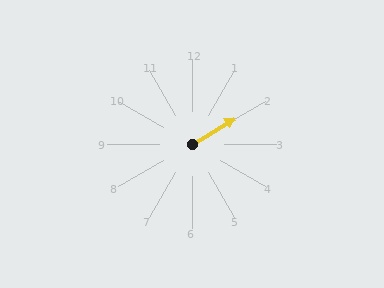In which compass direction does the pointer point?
Northeast.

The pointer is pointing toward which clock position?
Roughly 2 o'clock.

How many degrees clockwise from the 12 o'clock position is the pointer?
Approximately 59 degrees.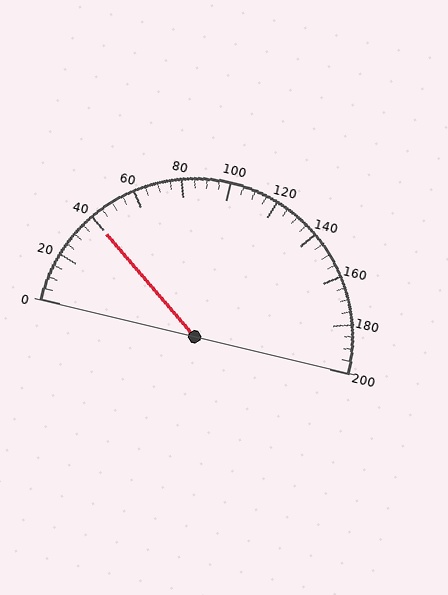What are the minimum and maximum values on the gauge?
The gauge ranges from 0 to 200.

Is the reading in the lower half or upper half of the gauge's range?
The reading is in the lower half of the range (0 to 200).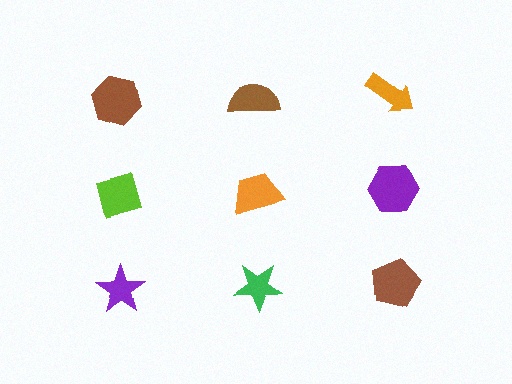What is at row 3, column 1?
A purple star.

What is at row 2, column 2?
An orange trapezoid.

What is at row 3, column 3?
A brown pentagon.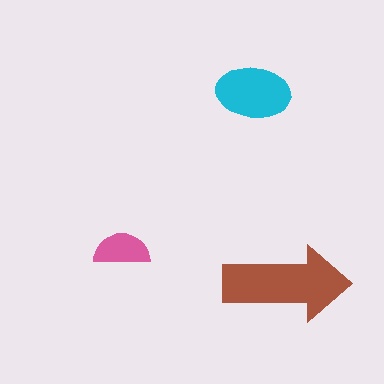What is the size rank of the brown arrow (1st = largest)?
1st.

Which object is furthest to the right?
The brown arrow is rightmost.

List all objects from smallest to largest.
The pink semicircle, the cyan ellipse, the brown arrow.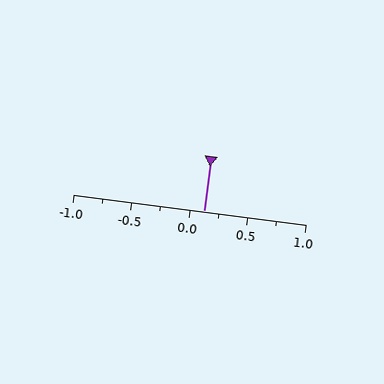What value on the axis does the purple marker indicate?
The marker indicates approximately 0.12.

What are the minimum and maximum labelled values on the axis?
The axis runs from -1.0 to 1.0.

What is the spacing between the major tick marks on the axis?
The major ticks are spaced 0.5 apart.